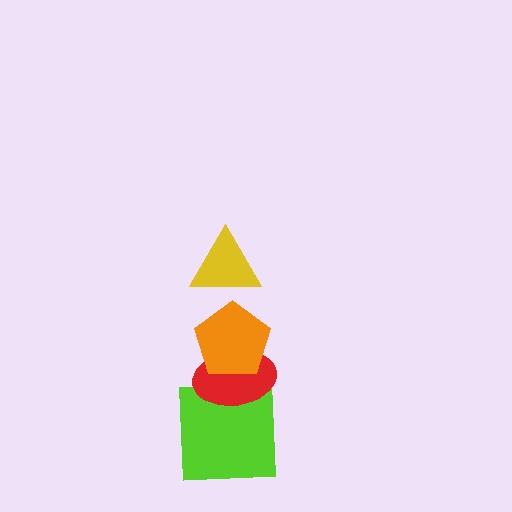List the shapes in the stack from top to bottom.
From top to bottom: the yellow triangle, the orange pentagon, the red ellipse, the lime square.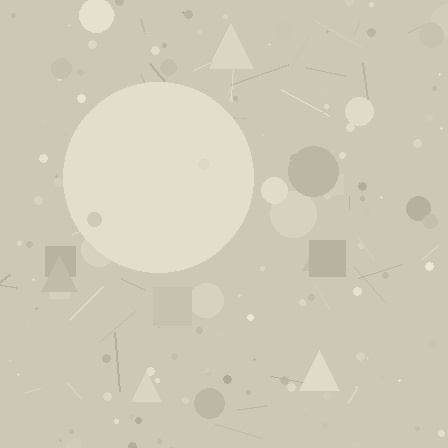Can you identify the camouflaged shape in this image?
The camouflaged shape is a circle.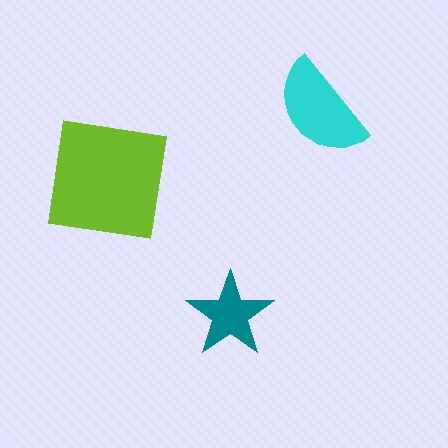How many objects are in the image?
There are 3 objects in the image.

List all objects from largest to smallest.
The lime square, the cyan semicircle, the teal star.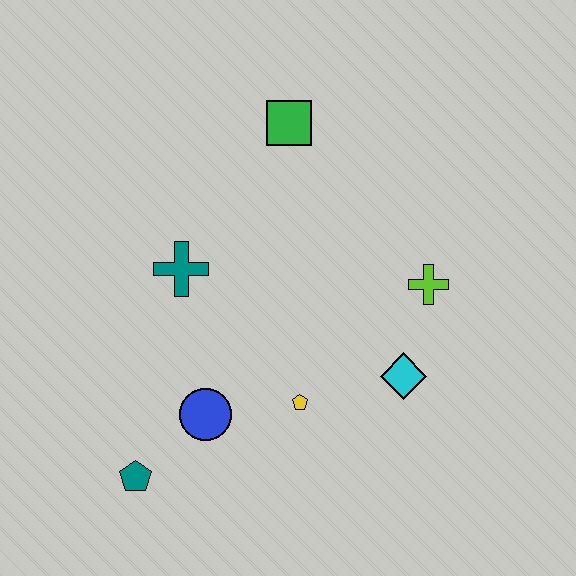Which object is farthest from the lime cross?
The teal pentagon is farthest from the lime cross.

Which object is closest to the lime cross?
The cyan diamond is closest to the lime cross.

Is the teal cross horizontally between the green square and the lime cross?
No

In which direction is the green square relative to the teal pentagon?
The green square is above the teal pentagon.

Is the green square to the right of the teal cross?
Yes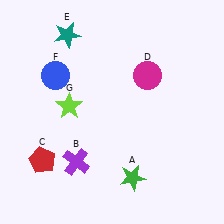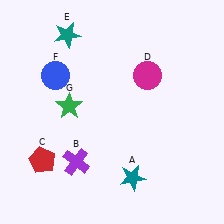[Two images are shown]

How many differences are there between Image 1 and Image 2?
There are 2 differences between the two images.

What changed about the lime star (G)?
In Image 1, G is lime. In Image 2, it changed to green.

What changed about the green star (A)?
In Image 1, A is green. In Image 2, it changed to teal.